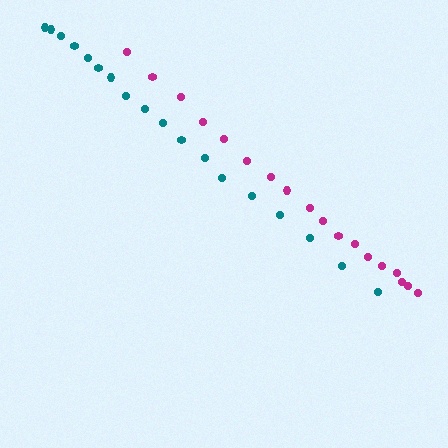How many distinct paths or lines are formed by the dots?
There are 2 distinct paths.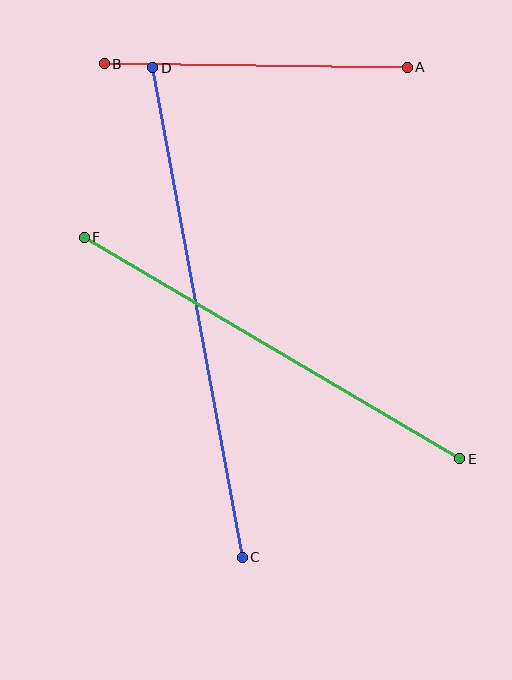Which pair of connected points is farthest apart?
Points C and D are farthest apart.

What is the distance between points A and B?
The distance is approximately 303 pixels.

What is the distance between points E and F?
The distance is approximately 436 pixels.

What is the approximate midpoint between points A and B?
The midpoint is at approximately (256, 66) pixels.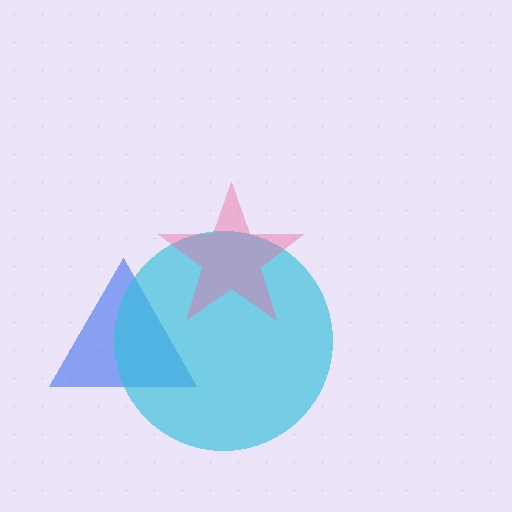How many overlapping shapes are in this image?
There are 3 overlapping shapes in the image.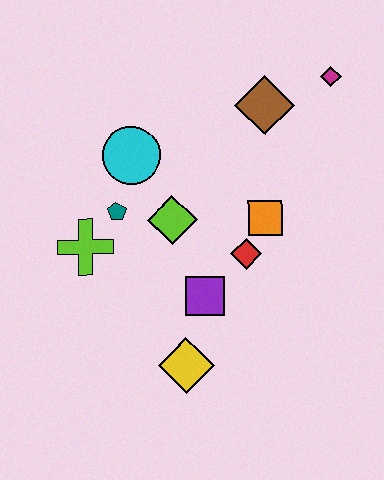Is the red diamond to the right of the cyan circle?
Yes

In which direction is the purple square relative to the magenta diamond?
The purple square is below the magenta diamond.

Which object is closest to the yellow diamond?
The purple square is closest to the yellow diamond.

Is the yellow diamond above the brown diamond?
No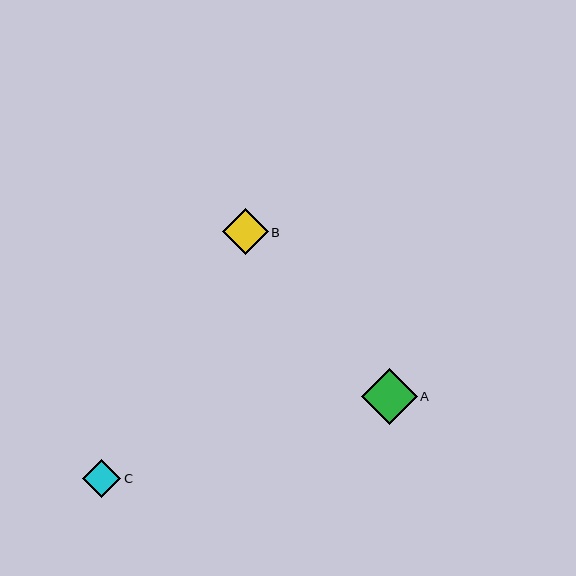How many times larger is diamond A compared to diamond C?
Diamond A is approximately 1.4 times the size of diamond C.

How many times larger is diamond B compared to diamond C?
Diamond B is approximately 1.2 times the size of diamond C.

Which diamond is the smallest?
Diamond C is the smallest with a size of approximately 39 pixels.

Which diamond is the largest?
Diamond A is the largest with a size of approximately 55 pixels.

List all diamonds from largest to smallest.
From largest to smallest: A, B, C.